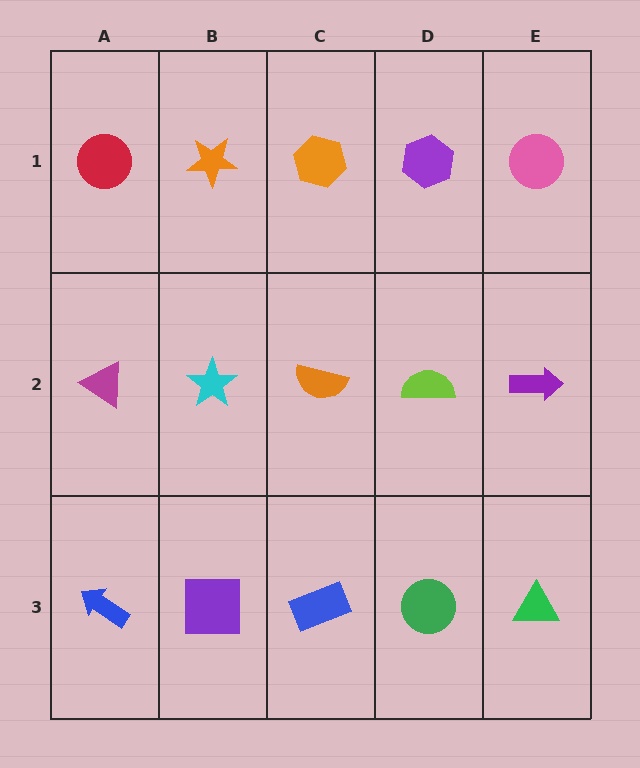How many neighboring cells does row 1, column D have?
3.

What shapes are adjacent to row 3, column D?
A lime semicircle (row 2, column D), a blue rectangle (row 3, column C), a green triangle (row 3, column E).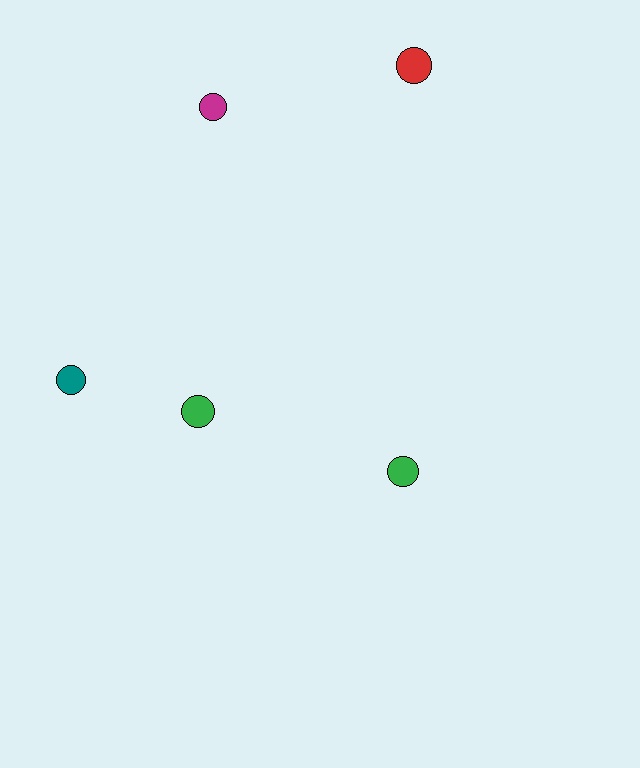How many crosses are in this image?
There are no crosses.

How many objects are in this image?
There are 5 objects.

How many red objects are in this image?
There is 1 red object.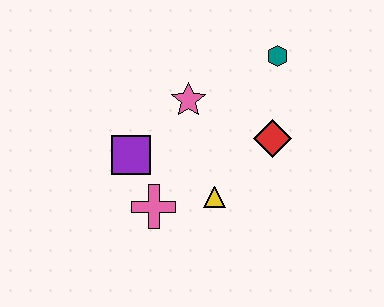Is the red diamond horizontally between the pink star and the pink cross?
No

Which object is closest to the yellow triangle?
The pink cross is closest to the yellow triangle.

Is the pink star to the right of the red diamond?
No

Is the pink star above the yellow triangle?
Yes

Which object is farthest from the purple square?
The teal hexagon is farthest from the purple square.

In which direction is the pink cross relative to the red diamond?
The pink cross is to the left of the red diamond.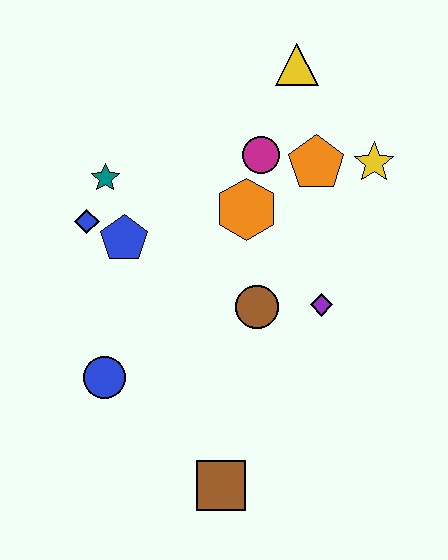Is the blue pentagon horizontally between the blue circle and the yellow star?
Yes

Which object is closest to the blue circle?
The blue pentagon is closest to the blue circle.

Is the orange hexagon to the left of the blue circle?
No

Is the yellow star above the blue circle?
Yes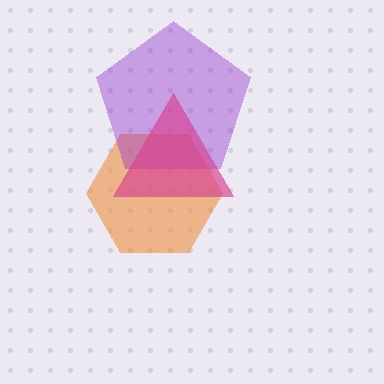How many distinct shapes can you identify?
There are 3 distinct shapes: an orange hexagon, a purple pentagon, a magenta triangle.